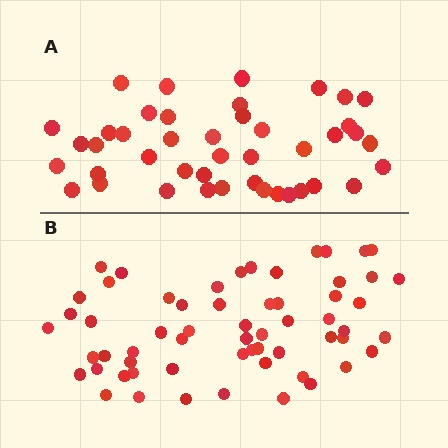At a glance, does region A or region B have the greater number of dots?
Region B (the bottom region) has more dots.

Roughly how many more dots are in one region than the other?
Region B has approximately 15 more dots than region A.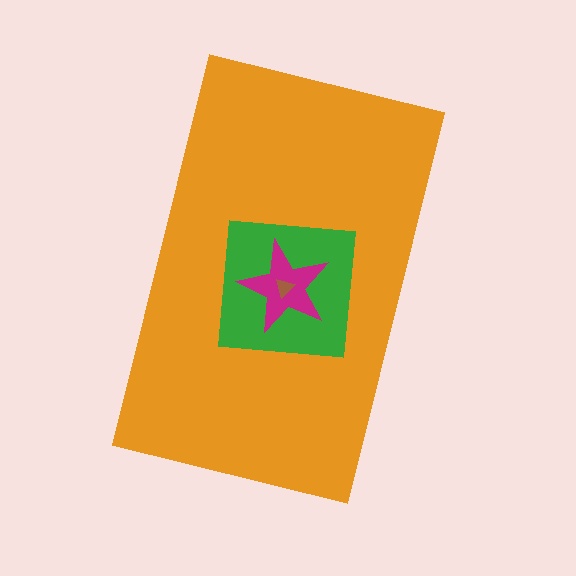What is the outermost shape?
The orange rectangle.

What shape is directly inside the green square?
The magenta star.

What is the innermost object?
The brown triangle.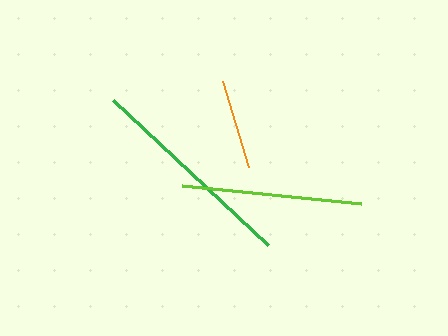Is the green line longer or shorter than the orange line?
The green line is longer than the orange line.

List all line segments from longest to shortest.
From longest to shortest: green, lime, orange.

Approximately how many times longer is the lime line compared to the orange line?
The lime line is approximately 2.0 times the length of the orange line.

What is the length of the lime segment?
The lime segment is approximately 180 pixels long.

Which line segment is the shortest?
The orange line is the shortest at approximately 90 pixels.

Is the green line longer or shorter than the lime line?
The green line is longer than the lime line.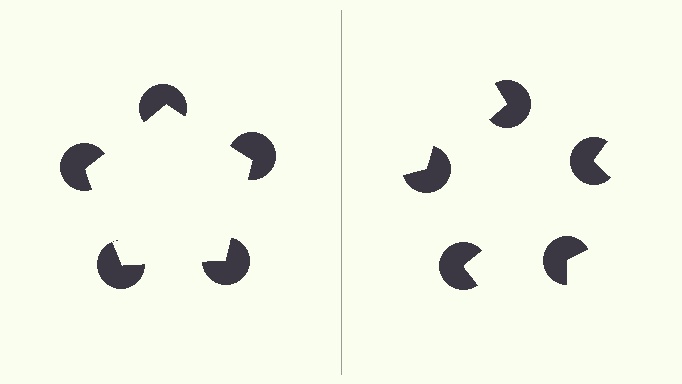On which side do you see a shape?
An illusory pentagon appears on the left side. On the right side the wedge cuts are rotated, so no coherent shape forms.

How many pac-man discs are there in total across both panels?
10 — 5 on each side.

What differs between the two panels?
The pac-man discs are positioned identically on both sides; only the wedge orientations differ. On the left they align to a pentagon; on the right they are misaligned.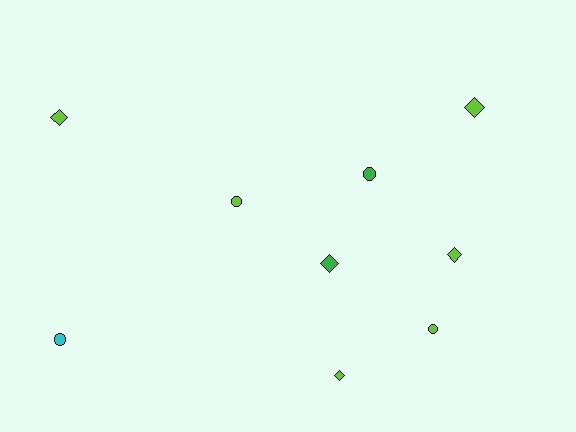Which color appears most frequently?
Lime, with 6 objects.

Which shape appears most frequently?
Diamond, with 5 objects.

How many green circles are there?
There is 1 green circle.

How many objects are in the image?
There are 9 objects.